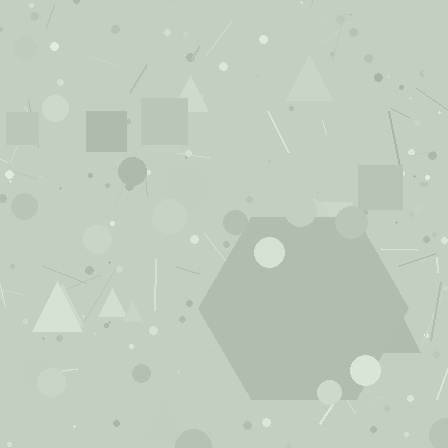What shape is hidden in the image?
A hexagon is hidden in the image.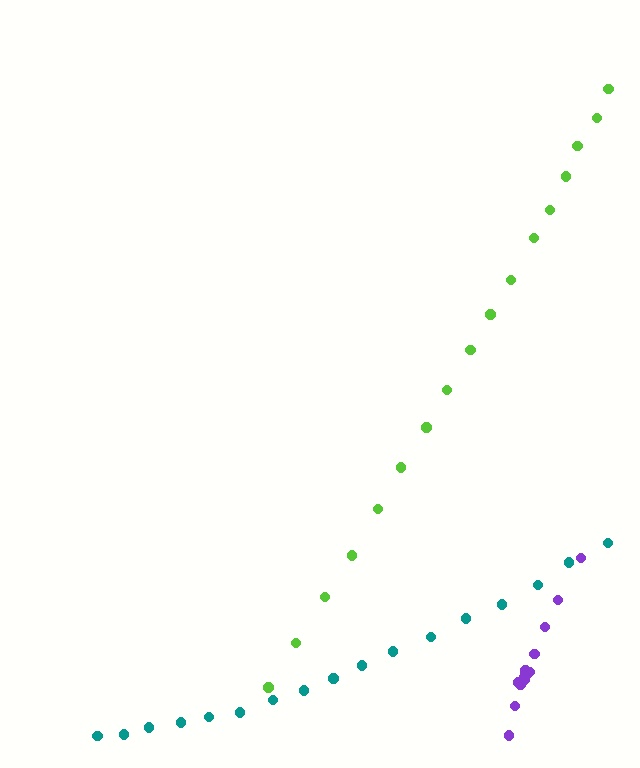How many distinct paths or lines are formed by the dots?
There are 3 distinct paths.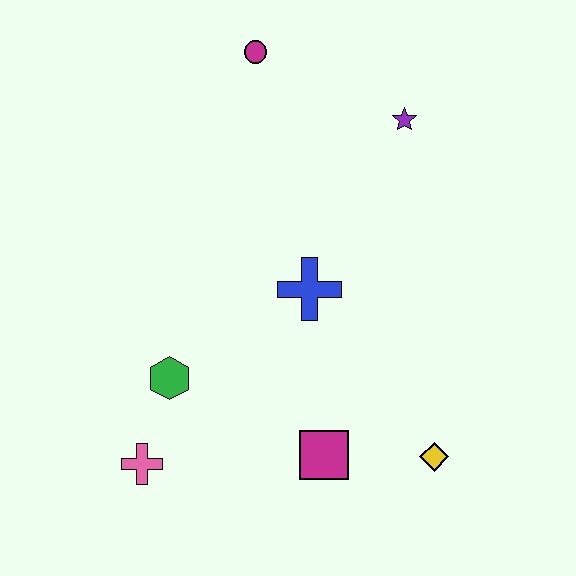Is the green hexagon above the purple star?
No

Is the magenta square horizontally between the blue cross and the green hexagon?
No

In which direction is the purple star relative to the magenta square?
The purple star is above the magenta square.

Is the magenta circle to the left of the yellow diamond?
Yes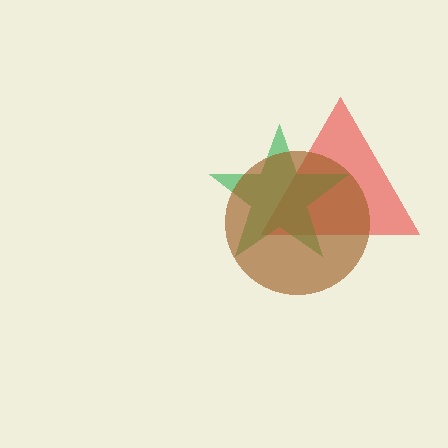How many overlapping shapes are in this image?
There are 3 overlapping shapes in the image.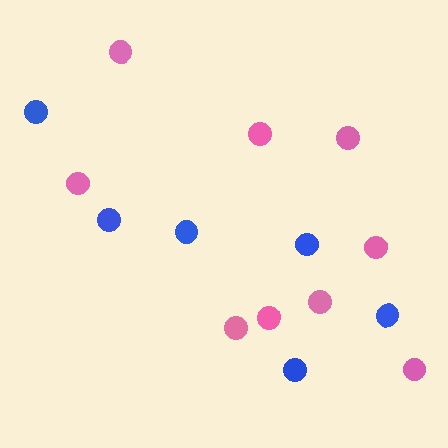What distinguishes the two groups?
There are 2 groups: one group of blue circles (6) and one group of pink circles (9).